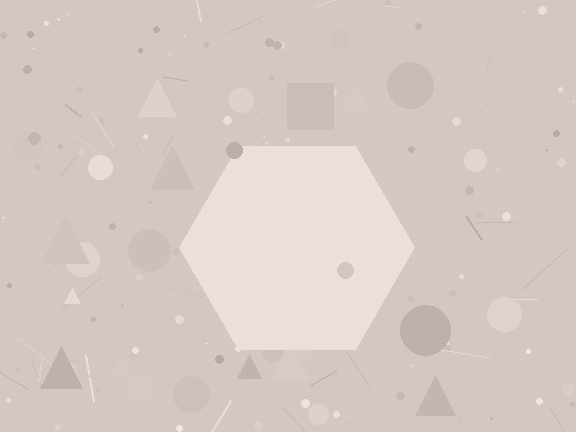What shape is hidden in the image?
A hexagon is hidden in the image.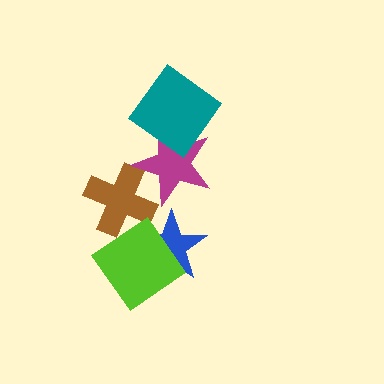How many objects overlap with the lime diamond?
1 object overlaps with the lime diamond.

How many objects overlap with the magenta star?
2 objects overlap with the magenta star.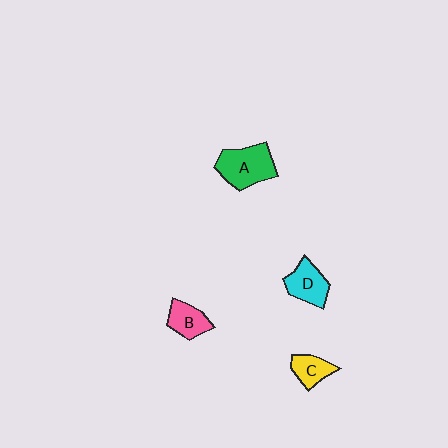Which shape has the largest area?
Shape A (green).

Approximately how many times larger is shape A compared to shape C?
Approximately 1.9 times.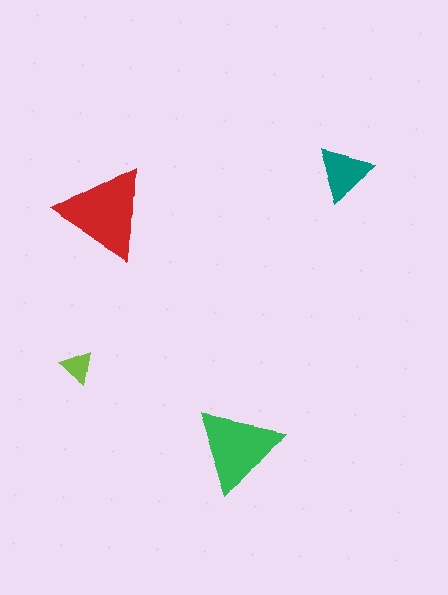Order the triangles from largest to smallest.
the red one, the green one, the teal one, the lime one.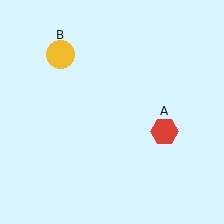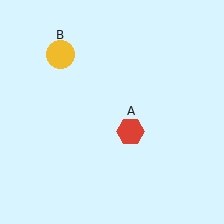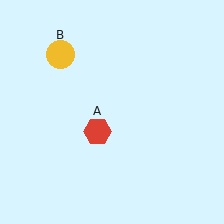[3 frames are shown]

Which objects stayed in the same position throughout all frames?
Yellow circle (object B) remained stationary.